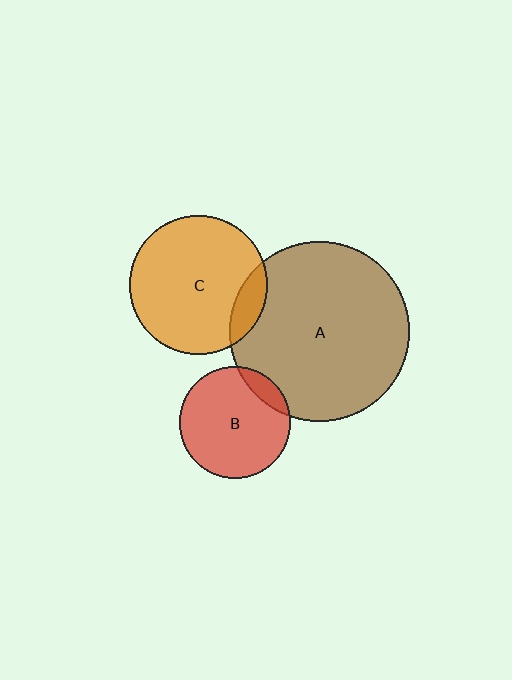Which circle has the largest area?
Circle A (brown).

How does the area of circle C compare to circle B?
Approximately 1.5 times.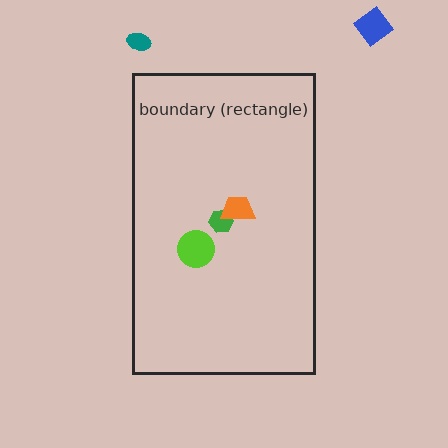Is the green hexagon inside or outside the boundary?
Inside.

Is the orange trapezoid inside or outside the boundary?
Inside.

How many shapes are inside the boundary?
3 inside, 2 outside.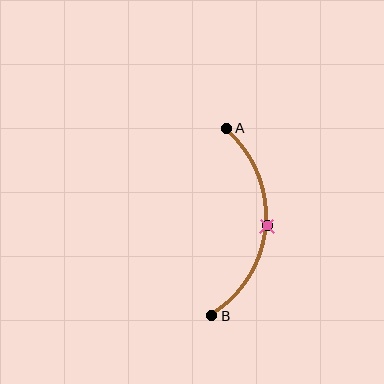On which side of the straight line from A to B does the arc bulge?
The arc bulges to the right of the straight line connecting A and B.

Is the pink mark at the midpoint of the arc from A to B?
Yes. The pink mark lies on the arc at equal arc-length from both A and B — it is the arc midpoint.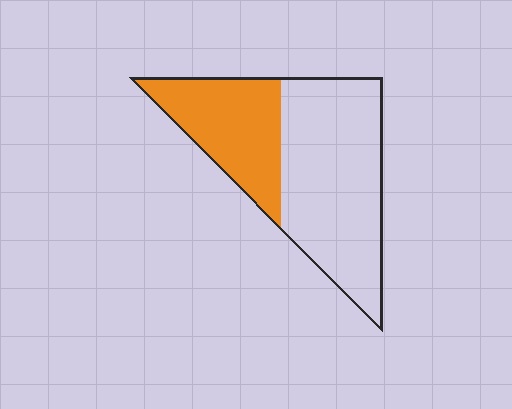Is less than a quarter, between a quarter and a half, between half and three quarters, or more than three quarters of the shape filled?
Between a quarter and a half.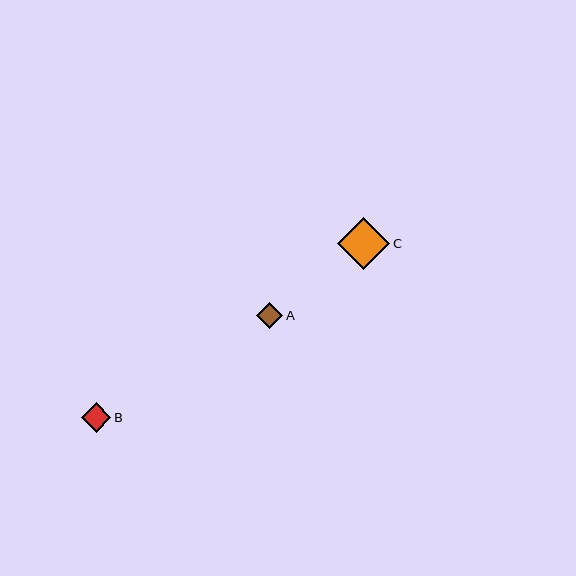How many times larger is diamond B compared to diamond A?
Diamond B is approximately 1.1 times the size of diamond A.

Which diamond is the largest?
Diamond C is the largest with a size of approximately 52 pixels.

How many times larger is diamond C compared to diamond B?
Diamond C is approximately 1.8 times the size of diamond B.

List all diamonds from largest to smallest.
From largest to smallest: C, B, A.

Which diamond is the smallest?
Diamond A is the smallest with a size of approximately 26 pixels.